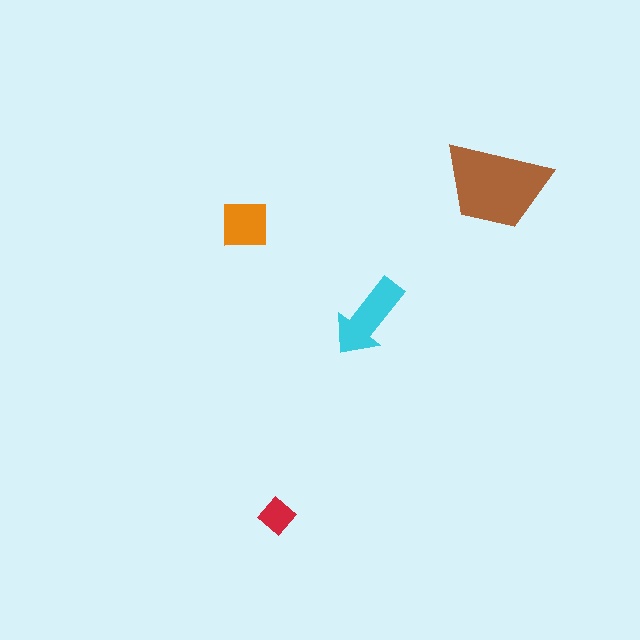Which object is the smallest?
The red diamond.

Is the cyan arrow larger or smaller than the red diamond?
Larger.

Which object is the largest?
The brown trapezoid.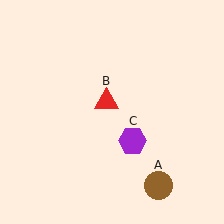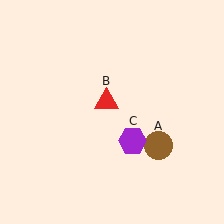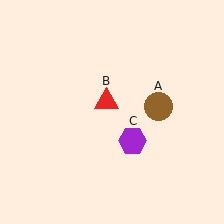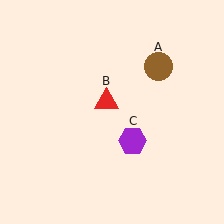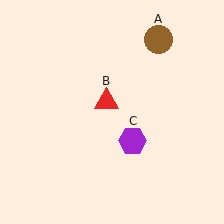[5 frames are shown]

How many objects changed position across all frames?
1 object changed position: brown circle (object A).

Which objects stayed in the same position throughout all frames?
Red triangle (object B) and purple hexagon (object C) remained stationary.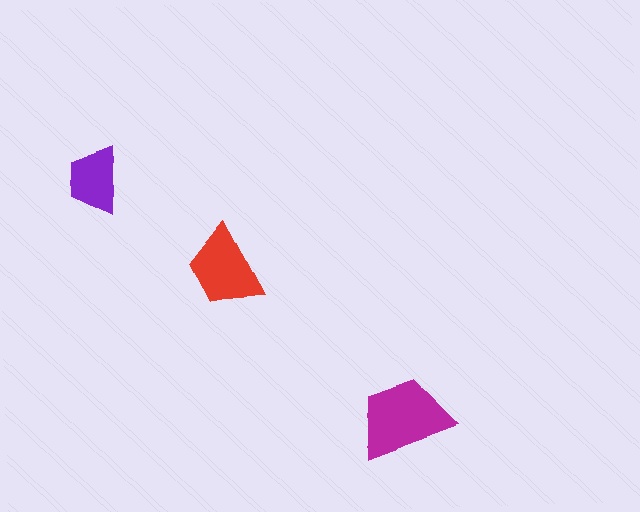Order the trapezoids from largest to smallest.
the magenta one, the red one, the purple one.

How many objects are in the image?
There are 3 objects in the image.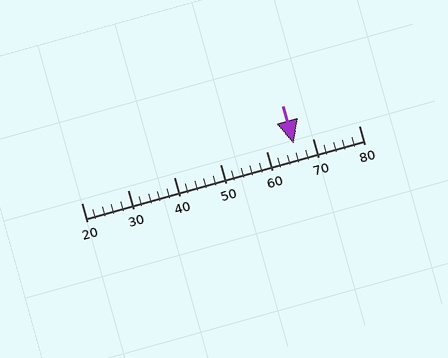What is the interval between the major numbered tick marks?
The major tick marks are spaced 10 units apart.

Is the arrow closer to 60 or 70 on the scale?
The arrow is closer to 70.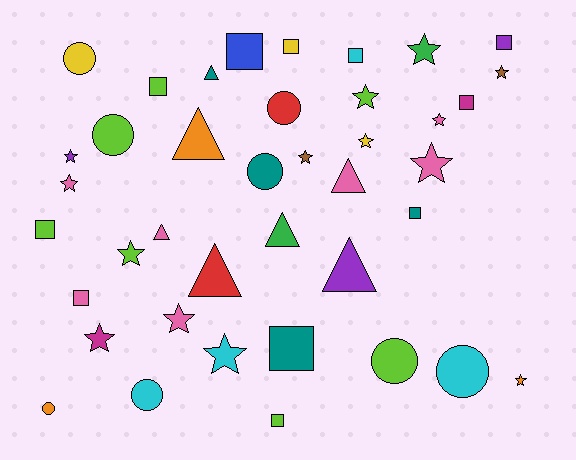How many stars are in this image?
There are 14 stars.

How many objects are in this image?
There are 40 objects.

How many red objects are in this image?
There are 2 red objects.